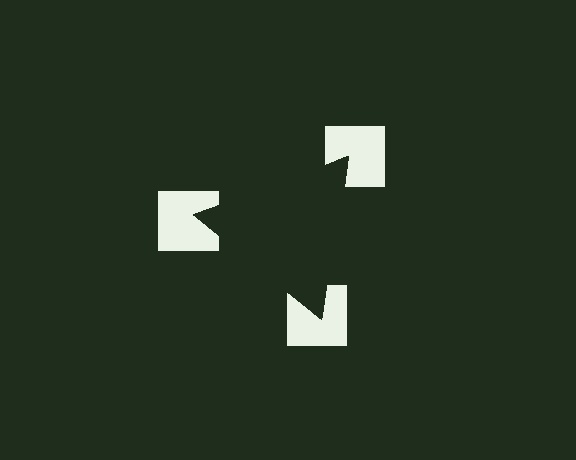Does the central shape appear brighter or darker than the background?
It typically appears slightly darker than the background, even though no actual brightness change is drawn.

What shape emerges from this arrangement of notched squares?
An illusory triangle — its edges are inferred from the aligned wedge cuts in the notched squares, not physically drawn.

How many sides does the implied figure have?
3 sides.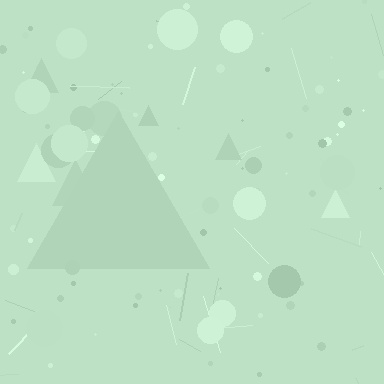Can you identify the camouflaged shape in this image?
The camouflaged shape is a triangle.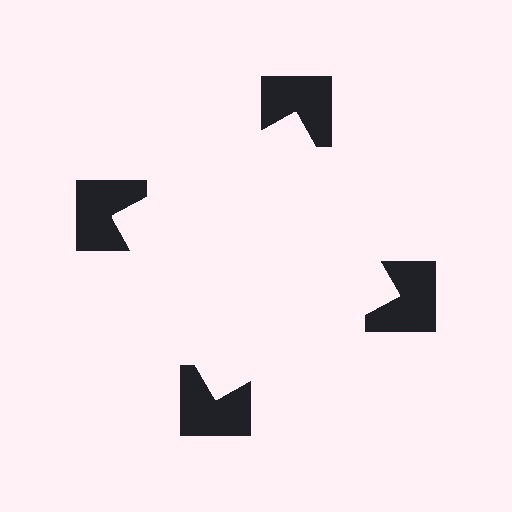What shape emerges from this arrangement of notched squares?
An illusory square — its edges are inferred from the aligned wedge cuts in the notched squares, not physically drawn.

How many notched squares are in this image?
There are 4 — one at each vertex of the illusory square.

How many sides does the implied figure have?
4 sides.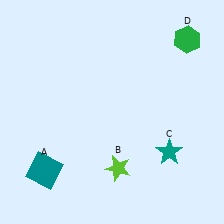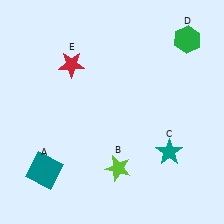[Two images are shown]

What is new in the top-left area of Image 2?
A red star (E) was added in the top-left area of Image 2.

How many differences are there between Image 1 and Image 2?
There is 1 difference between the two images.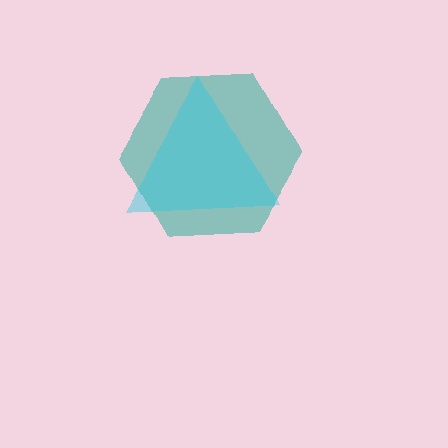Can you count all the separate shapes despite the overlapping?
Yes, there are 2 separate shapes.